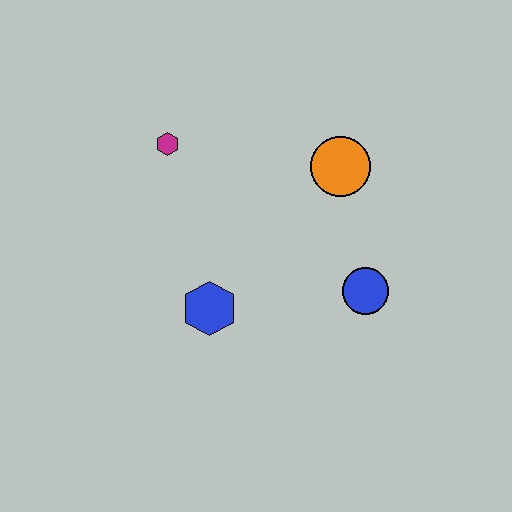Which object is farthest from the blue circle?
The magenta hexagon is farthest from the blue circle.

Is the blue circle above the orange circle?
No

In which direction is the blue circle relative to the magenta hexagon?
The blue circle is to the right of the magenta hexagon.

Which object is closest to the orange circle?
The blue circle is closest to the orange circle.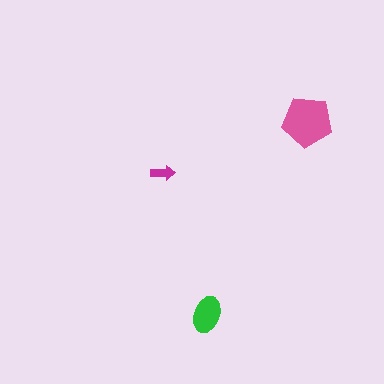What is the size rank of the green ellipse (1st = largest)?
2nd.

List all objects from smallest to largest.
The magenta arrow, the green ellipse, the pink pentagon.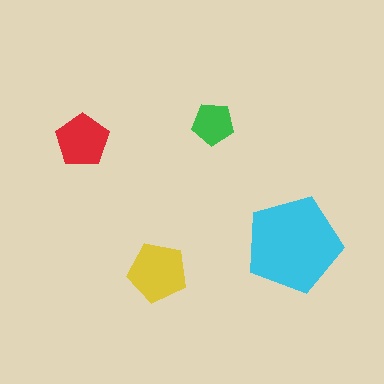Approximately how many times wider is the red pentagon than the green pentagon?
About 1.5 times wider.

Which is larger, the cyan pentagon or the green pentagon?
The cyan one.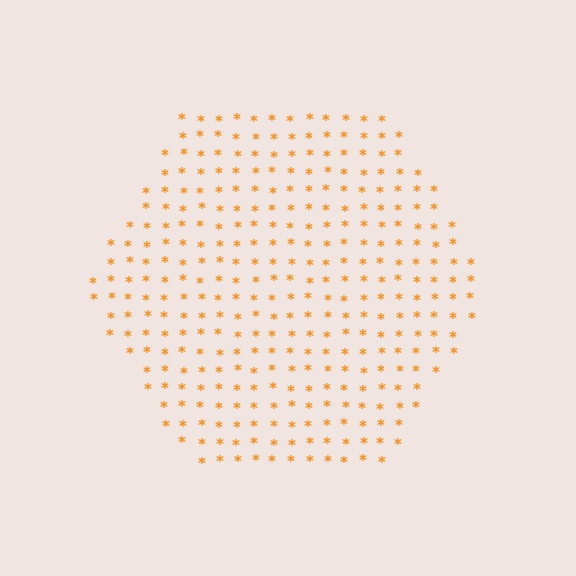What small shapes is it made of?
It is made of small asterisks.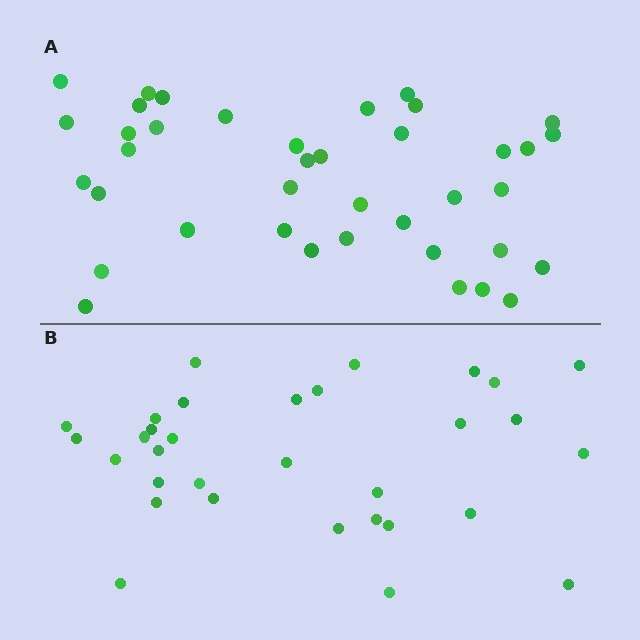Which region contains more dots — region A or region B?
Region A (the top region) has more dots.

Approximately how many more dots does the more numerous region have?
Region A has roughly 8 or so more dots than region B.